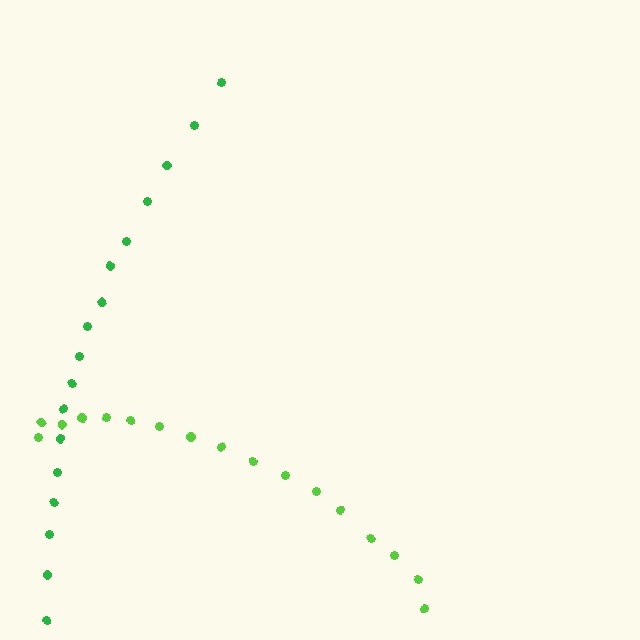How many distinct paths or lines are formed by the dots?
There are 2 distinct paths.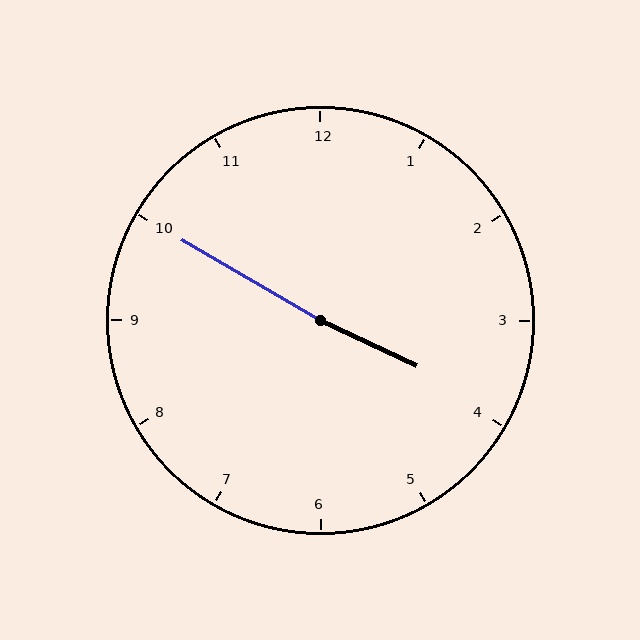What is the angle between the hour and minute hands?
Approximately 175 degrees.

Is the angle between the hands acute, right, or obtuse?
It is obtuse.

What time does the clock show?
3:50.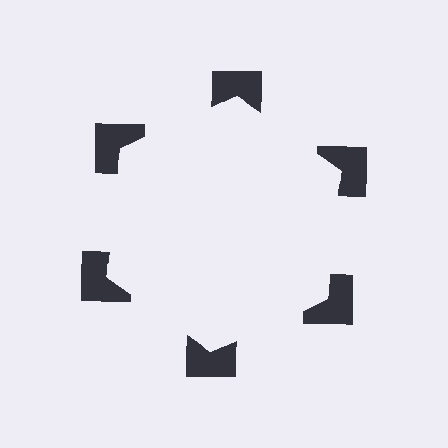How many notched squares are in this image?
There are 6 — one at each vertex of the illusory hexagon.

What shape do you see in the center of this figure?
An illusory hexagon — its edges are inferred from the aligned wedge cuts in the notched squares, not physically drawn.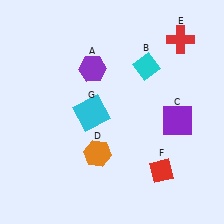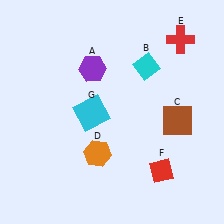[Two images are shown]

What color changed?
The square (C) changed from purple in Image 1 to brown in Image 2.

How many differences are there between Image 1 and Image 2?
There is 1 difference between the two images.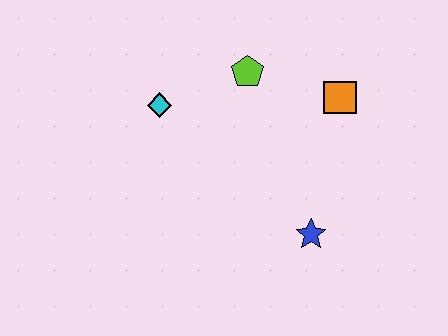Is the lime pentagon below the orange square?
No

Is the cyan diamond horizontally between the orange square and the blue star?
No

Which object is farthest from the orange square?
The cyan diamond is farthest from the orange square.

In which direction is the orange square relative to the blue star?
The orange square is above the blue star.